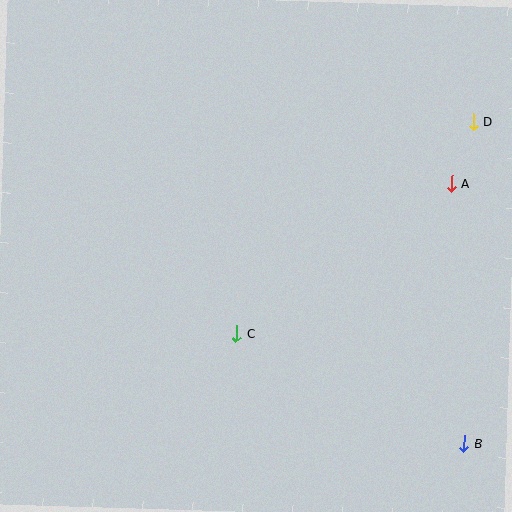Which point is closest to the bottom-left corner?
Point C is closest to the bottom-left corner.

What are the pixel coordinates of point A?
Point A is at (451, 184).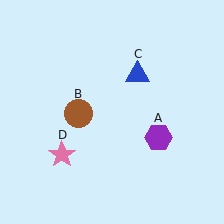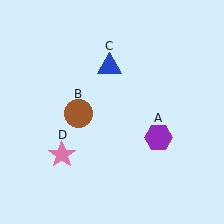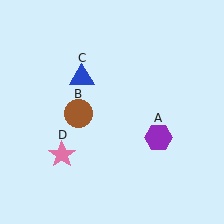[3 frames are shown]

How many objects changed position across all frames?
1 object changed position: blue triangle (object C).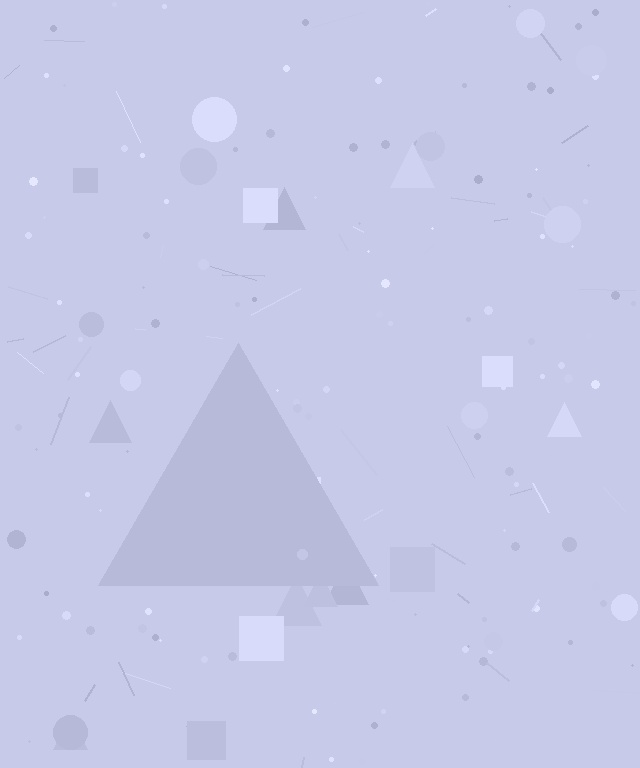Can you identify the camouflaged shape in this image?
The camouflaged shape is a triangle.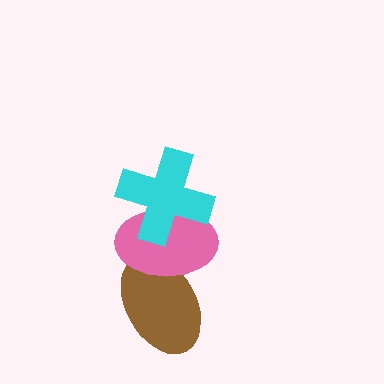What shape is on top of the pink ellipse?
The cyan cross is on top of the pink ellipse.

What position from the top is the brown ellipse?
The brown ellipse is 3rd from the top.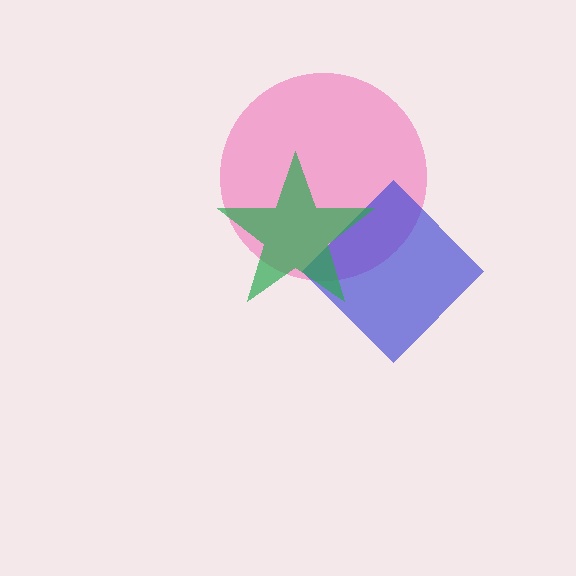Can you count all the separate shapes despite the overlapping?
Yes, there are 3 separate shapes.